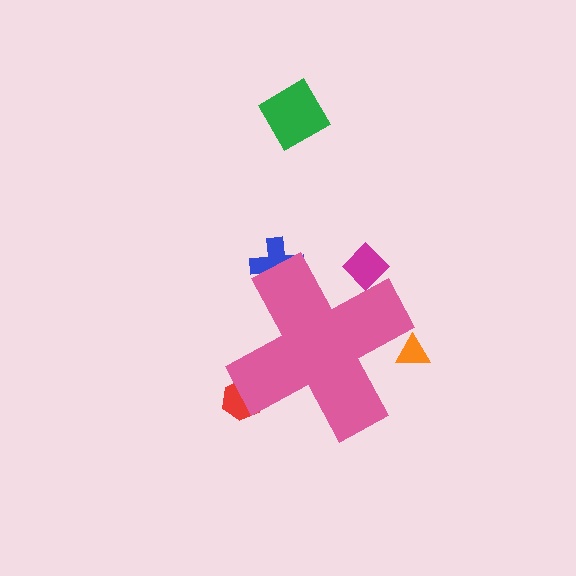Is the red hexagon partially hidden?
Yes, the red hexagon is partially hidden behind the pink cross.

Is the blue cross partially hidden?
Yes, the blue cross is partially hidden behind the pink cross.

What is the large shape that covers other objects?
A pink cross.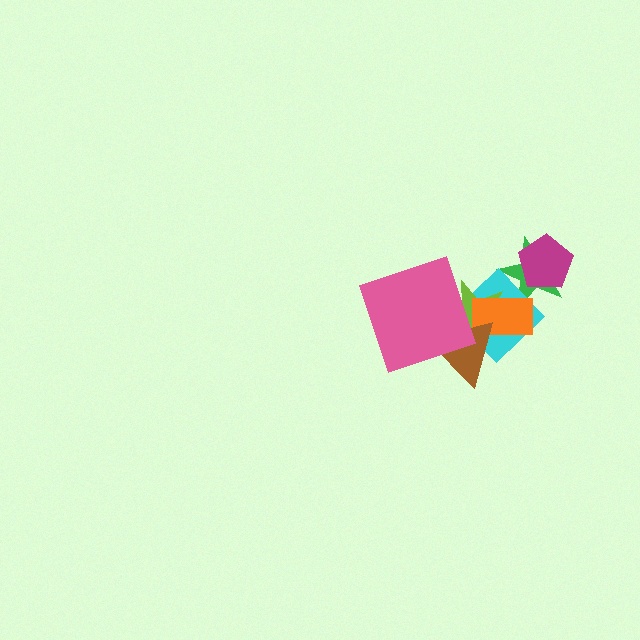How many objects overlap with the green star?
3 objects overlap with the green star.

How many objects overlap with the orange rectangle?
4 objects overlap with the orange rectangle.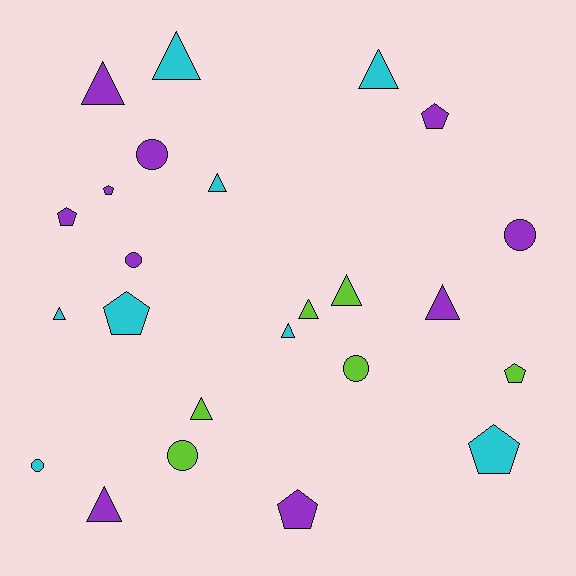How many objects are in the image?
There are 24 objects.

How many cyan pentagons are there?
There are 2 cyan pentagons.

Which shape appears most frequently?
Triangle, with 11 objects.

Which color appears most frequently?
Purple, with 10 objects.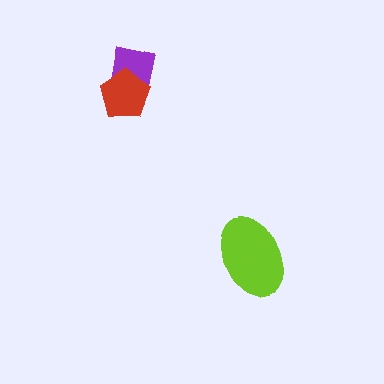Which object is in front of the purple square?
The red pentagon is in front of the purple square.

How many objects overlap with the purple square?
1 object overlaps with the purple square.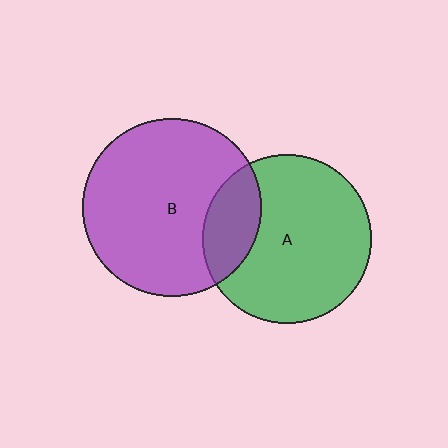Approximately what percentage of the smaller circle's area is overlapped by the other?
Approximately 20%.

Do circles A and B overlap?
Yes.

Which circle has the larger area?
Circle B (purple).